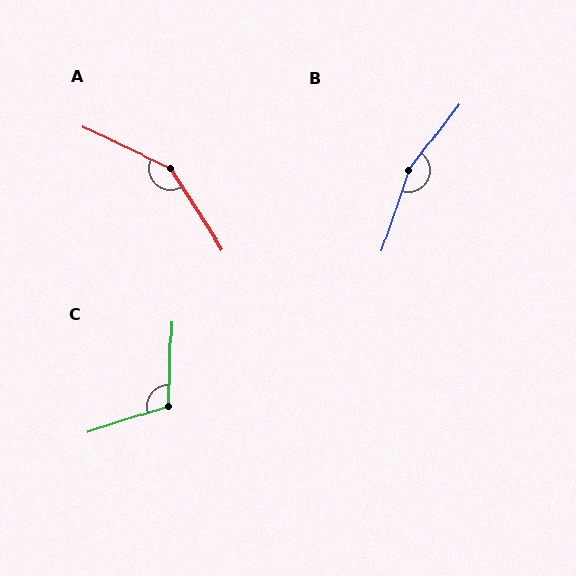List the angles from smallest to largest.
C (110°), A (148°), B (161°).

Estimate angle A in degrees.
Approximately 148 degrees.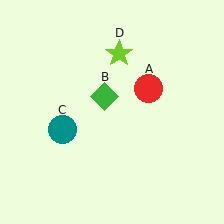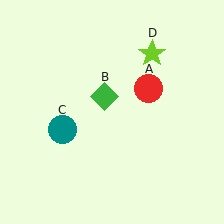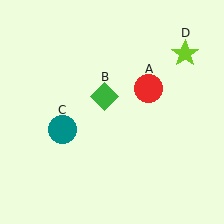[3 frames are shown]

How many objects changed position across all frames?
1 object changed position: lime star (object D).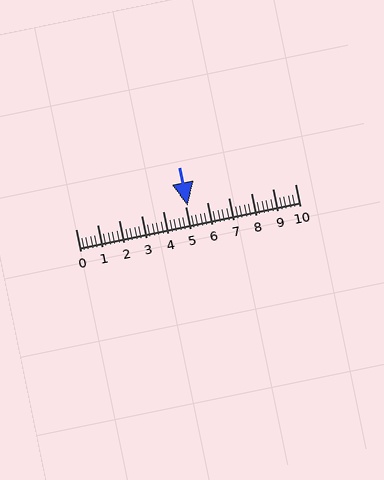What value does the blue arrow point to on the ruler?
The blue arrow points to approximately 5.1.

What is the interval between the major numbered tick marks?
The major tick marks are spaced 1 units apart.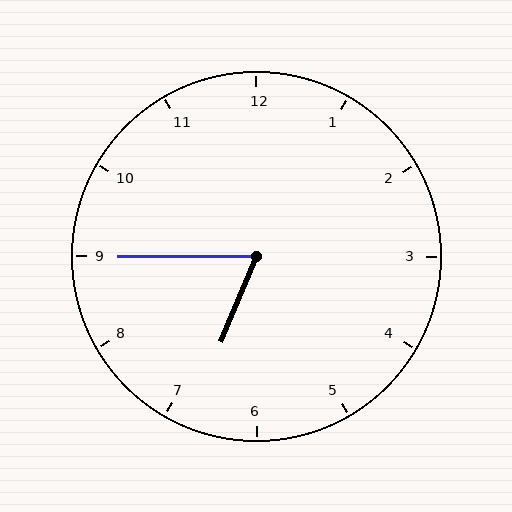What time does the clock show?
6:45.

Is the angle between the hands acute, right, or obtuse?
It is acute.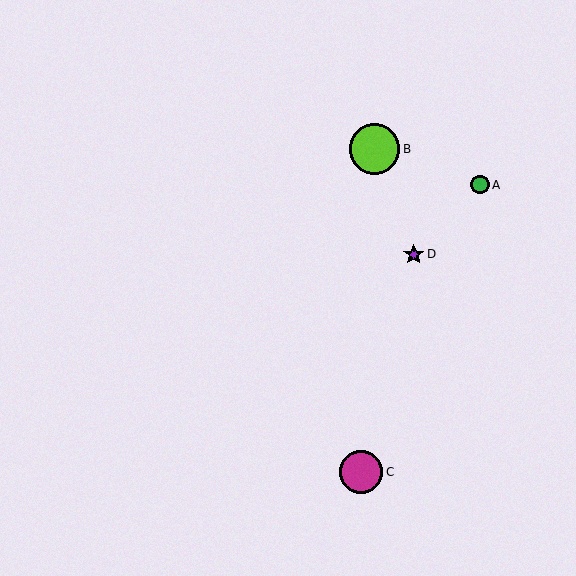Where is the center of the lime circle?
The center of the lime circle is at (374, 149).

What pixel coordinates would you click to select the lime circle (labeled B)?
Click at (374, 149) to select the lime circle B.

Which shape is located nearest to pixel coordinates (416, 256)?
The purple star (labeled D) at (414, 254) is nearest to that location.